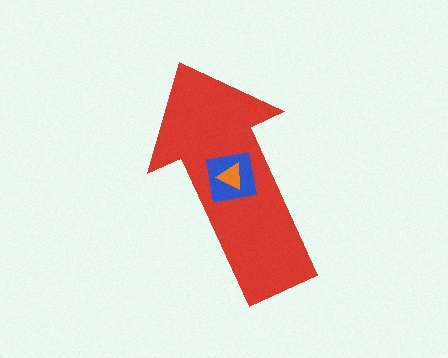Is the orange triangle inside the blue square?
Yes.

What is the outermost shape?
The red arrow.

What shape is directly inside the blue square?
The orange triangle.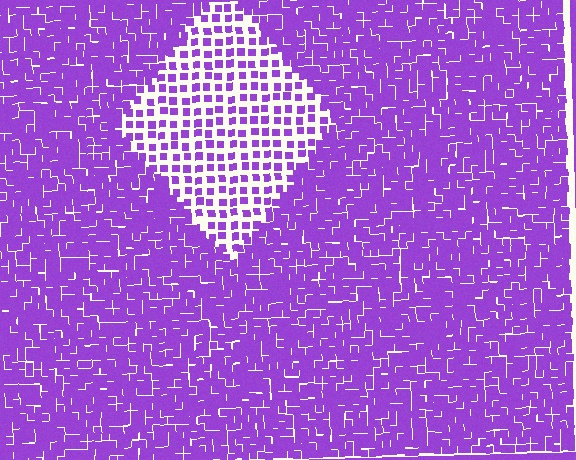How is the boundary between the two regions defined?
The boundary is defined by a change in element density (approximately 2.4x ratio). All elements are the same color, size, and shape.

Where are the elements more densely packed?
The elements are more densely packed outside the diamond boundary.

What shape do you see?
I see a diamond.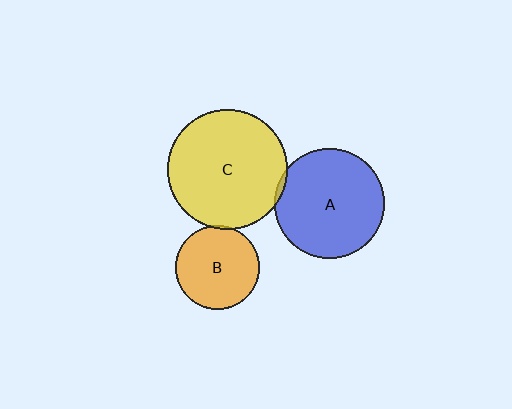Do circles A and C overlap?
Yes.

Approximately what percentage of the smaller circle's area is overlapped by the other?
Approximately 5%.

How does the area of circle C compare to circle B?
Approximately 2.1 times.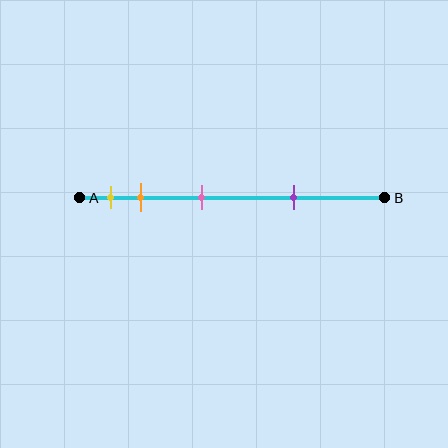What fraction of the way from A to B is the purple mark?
The purple mark is approximately 70% (0.7) of the way from A to B.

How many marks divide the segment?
There are 4 marks dividing the segment.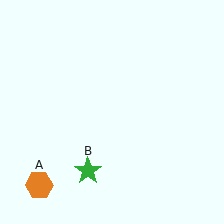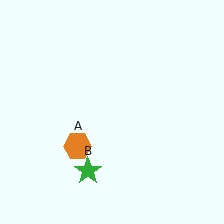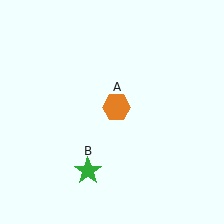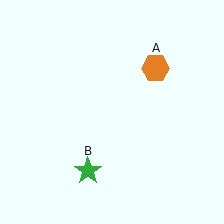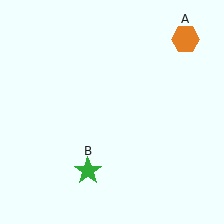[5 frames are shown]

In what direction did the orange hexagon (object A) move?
The orange hexagon (object A) moved up and to the right.